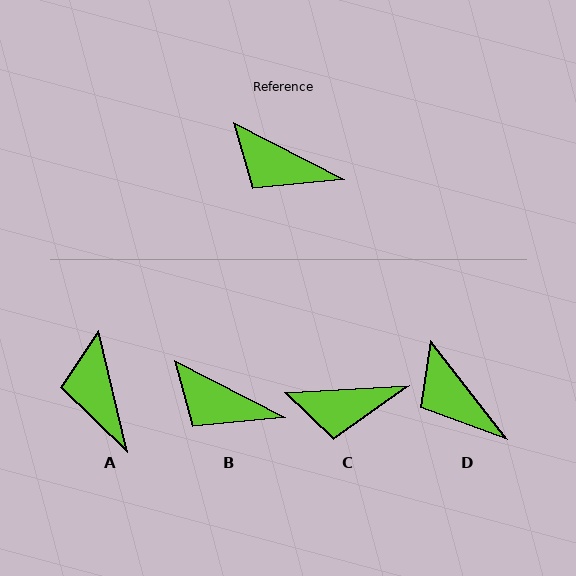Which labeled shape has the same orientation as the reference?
B.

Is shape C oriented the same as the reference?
No, it is off by about 30 degrees.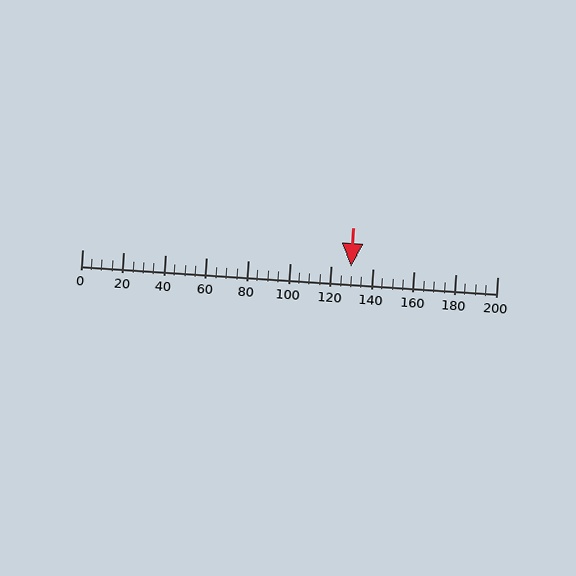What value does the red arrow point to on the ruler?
The red arrow points to approximately 130.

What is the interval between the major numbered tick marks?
The major tick marks are spaced 20 units apart.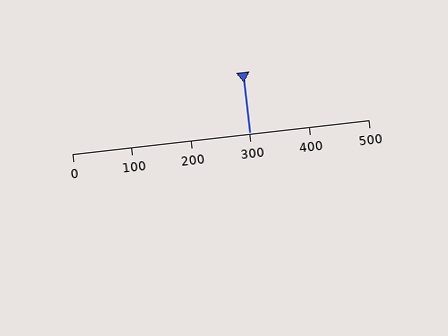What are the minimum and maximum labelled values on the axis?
The axis runs from 0 to 500.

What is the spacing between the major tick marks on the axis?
The major ticks are spaced 100 apart.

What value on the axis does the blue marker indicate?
The marker indicates approximately 300.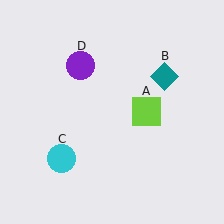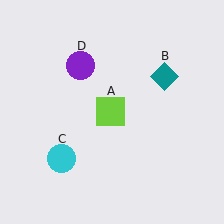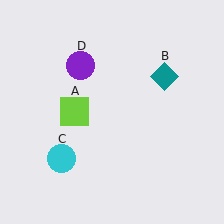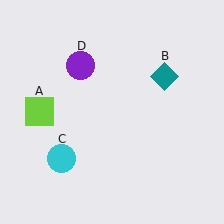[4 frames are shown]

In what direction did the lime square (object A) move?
The lime square (object A) moved left.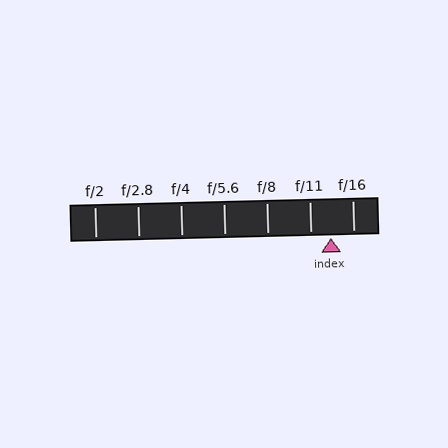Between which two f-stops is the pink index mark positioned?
The index mark is between f/11 and f/16.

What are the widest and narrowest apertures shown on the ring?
The widest aperture shown is f/2 and the narrowest is f/16.